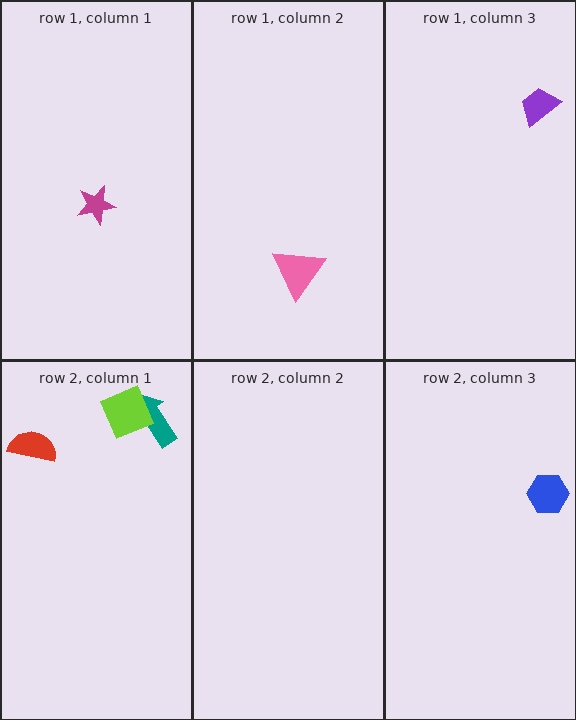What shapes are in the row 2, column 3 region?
The blue hexagon.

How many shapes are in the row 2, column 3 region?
1.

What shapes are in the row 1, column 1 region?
The magenta star.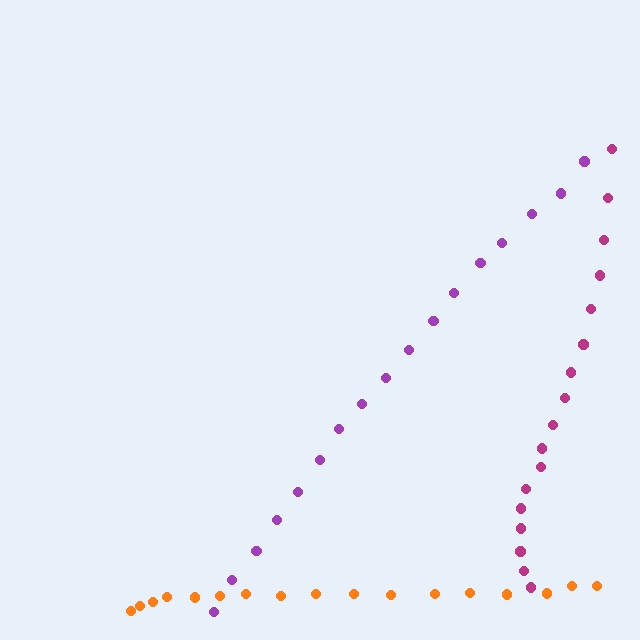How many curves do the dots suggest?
There are 3 distinct paths.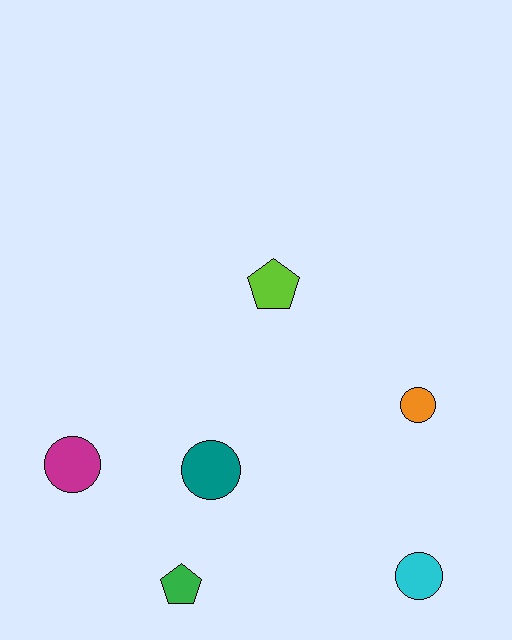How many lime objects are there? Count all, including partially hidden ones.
There is 1 lime object.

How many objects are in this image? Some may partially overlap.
There are 6 objects.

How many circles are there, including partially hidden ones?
There are 4 circles.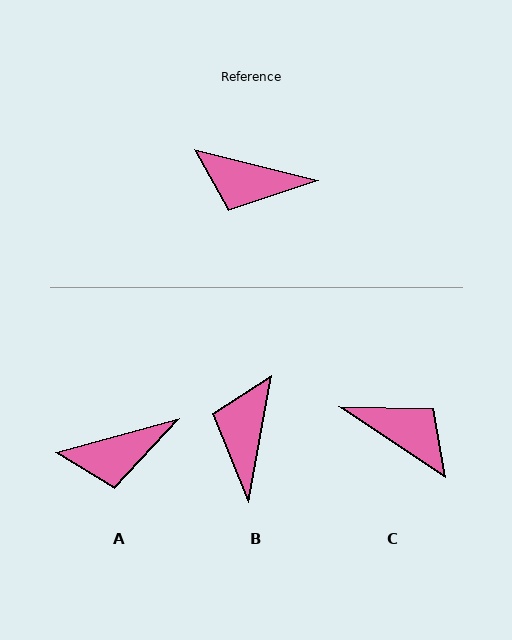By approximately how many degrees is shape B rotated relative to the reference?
Approximately 87 degrees clockwise.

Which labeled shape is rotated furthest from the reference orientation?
C, about 160 degrees away.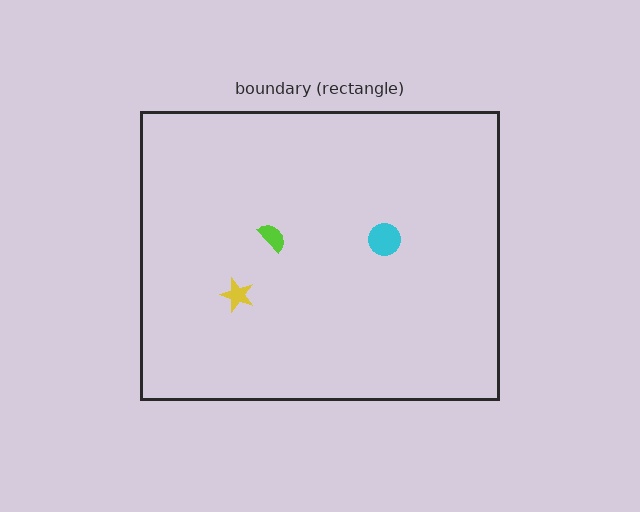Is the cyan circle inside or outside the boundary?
Inside.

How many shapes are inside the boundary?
3 inside, 0 outside.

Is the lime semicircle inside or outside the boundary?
Inside.